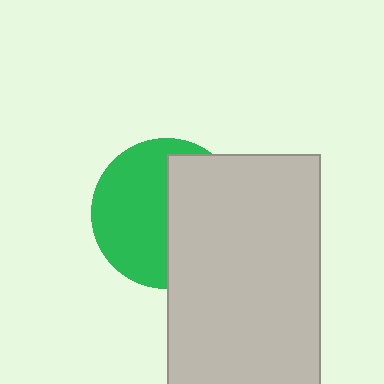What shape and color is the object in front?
The object in front is a light gray rectangle.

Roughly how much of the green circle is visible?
About half of it is visible (roughly 53%).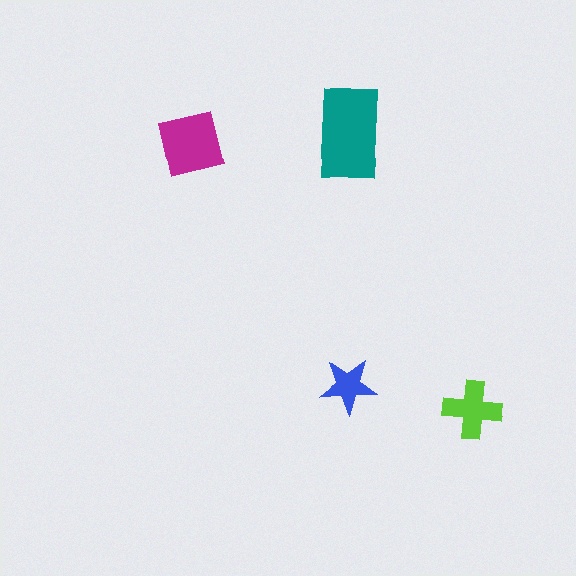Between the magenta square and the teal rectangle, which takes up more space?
The teal rectangle.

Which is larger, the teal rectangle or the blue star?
The teal rectangle.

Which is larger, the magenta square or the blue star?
The magenta square.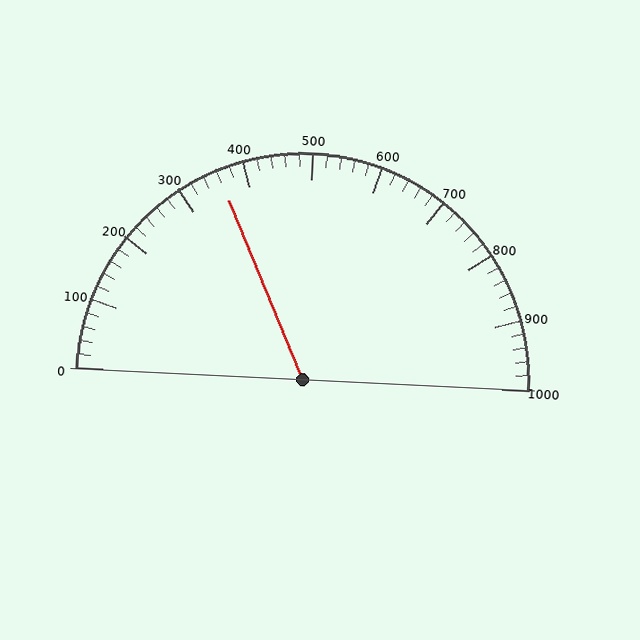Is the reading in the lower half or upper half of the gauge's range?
The reading is in the lower half of the range (0 to 1000).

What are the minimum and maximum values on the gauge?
The gauge ranges from 0 to 1000.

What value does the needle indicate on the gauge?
The needle indicates approximately 360.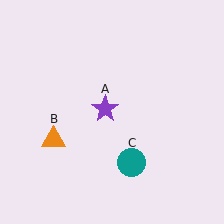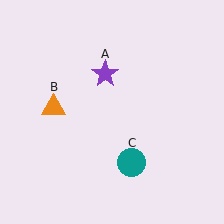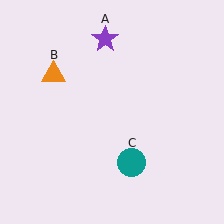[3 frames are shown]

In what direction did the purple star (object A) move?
The purple star (object A) moved up.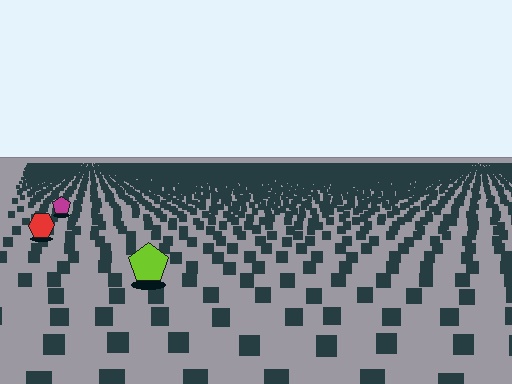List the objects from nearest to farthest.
From nearest to farthest: the lime pentagon, the red hexagon, the magenta pentagon.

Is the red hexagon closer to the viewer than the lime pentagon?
No. The lime pentagon is closer — you can tell from the texture gradient: the ground texture is coarser near it.